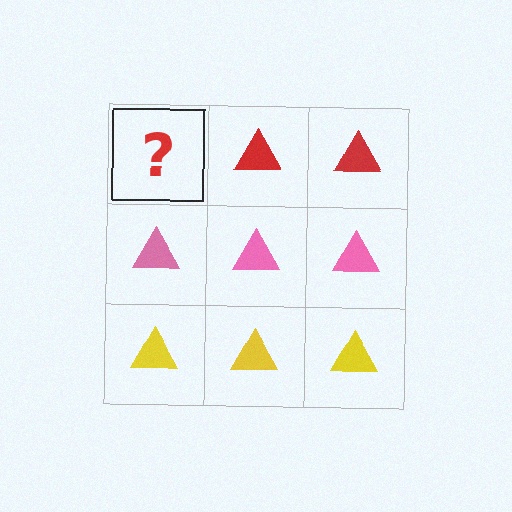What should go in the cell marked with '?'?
The missing cell should contain a red triangle.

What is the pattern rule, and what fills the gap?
The rule is that each row has a consistent color. The gap should be filled with a red triangle.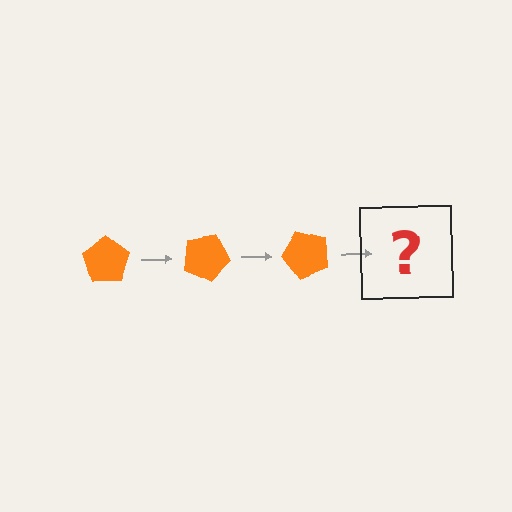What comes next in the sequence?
The next element should be an orange pentagon rotated 75 degrees.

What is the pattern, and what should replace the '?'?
The pattern is that the pentagon rotates 25 degrees each step. The '?' should be an orange pentagon rotated 75 degrees.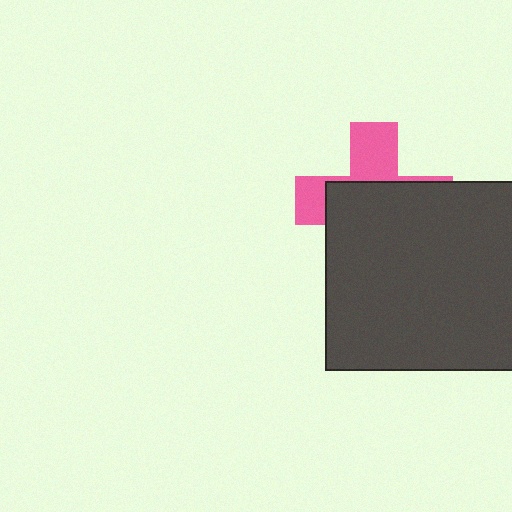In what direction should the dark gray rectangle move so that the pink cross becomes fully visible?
The dark gray rectangle should move down. That is the shortest direction to clear the overlap and leave the pink cross fully visible.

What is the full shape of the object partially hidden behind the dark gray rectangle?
The partially hidden object is a pink cross.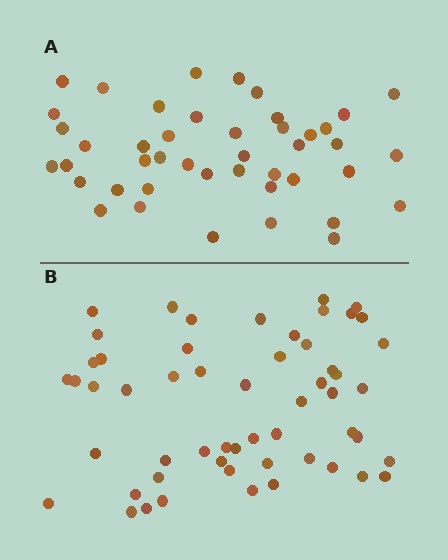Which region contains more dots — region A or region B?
Region B (the bottom region) has more dots.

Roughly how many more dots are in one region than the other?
Region B has roughly 12 or so more dots than region A.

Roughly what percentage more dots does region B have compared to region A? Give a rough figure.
About 25% more.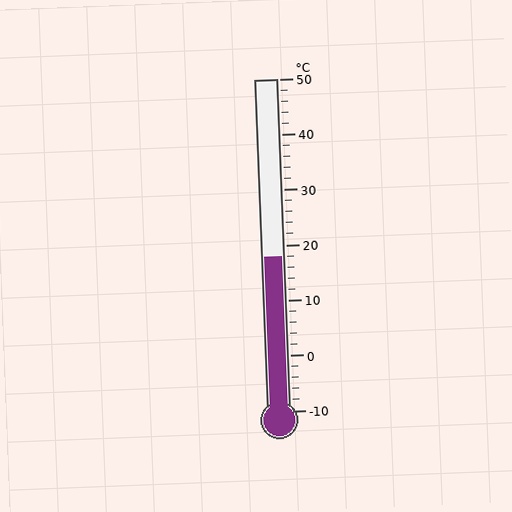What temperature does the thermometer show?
The thermometer shows approximately 18°C.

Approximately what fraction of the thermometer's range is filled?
The thermometer is filled to approximately 45% of its range.